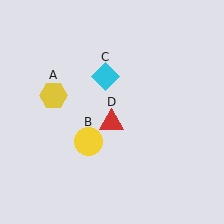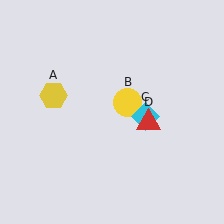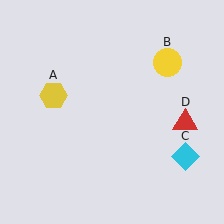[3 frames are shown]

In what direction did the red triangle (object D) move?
The red triangle (object D) moved right.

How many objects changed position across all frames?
3 objects changed position: yellow circle (object B), cyan diamond (object C), red triangle (object D).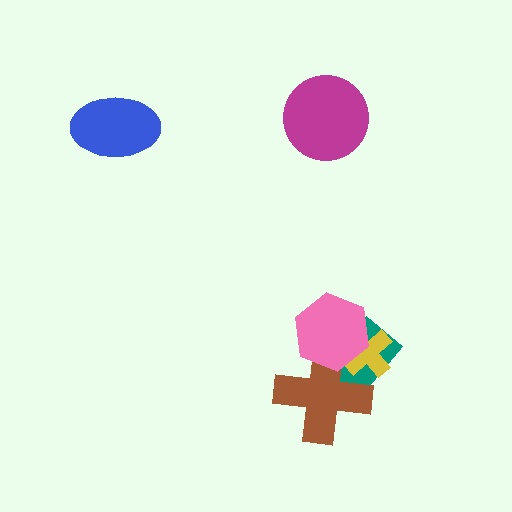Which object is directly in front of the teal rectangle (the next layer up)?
The yellow cross is directly in front of the teal rectangle.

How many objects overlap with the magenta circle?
0 objects overlap with the magenta circle.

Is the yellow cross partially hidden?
Yes, it is partially covered by another shape.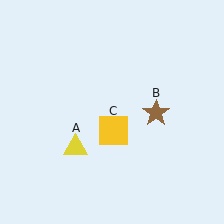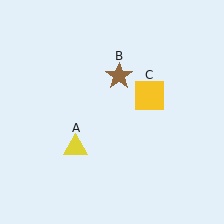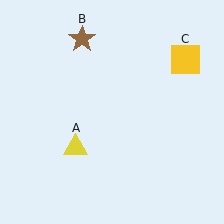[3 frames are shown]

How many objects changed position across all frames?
2 objects changed position: brown star (object B), yellow square (object C).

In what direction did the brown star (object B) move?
The brown star (object B) moved up and to the left.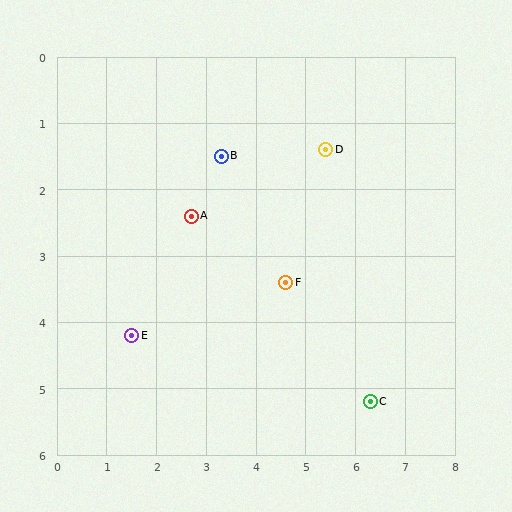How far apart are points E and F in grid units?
Points E and F are about 3.2 grid units apart.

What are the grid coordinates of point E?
Point E is at approximately (1.5, 4.2).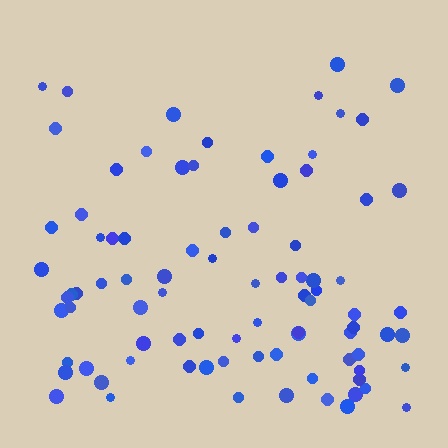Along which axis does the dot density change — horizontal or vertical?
Vertical.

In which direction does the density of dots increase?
From top to bottom, with the bottom side densest.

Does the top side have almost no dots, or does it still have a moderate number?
Still a moderate number, just noticeably fewer than the bottom.